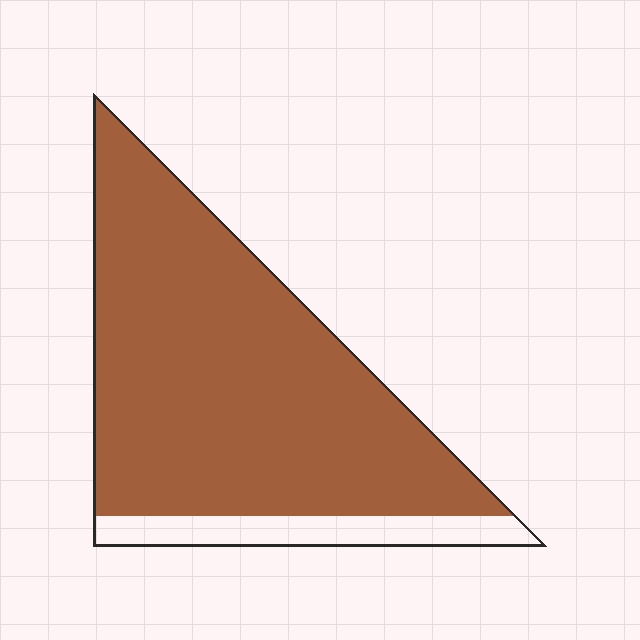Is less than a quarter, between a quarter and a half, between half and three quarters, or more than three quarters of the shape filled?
More than three quarters.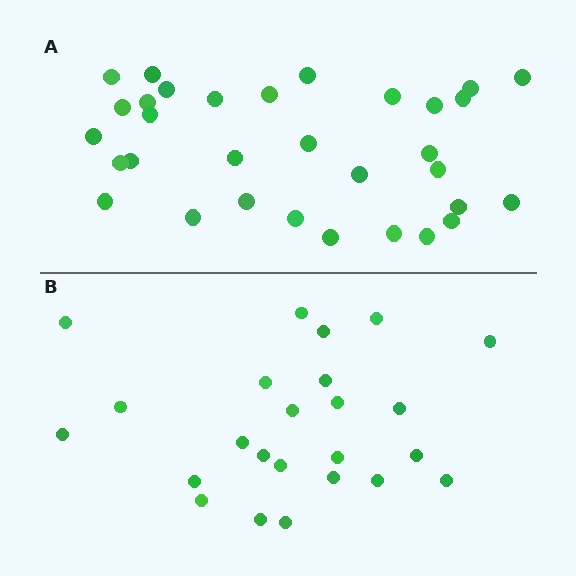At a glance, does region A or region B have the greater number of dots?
Region A (the top region) has more dots.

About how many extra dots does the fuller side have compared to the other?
Region A has roughly 8 or so more dots than region B.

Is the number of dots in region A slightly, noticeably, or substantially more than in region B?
Region A has noticeably more, but not dramatically so. The ratio is roughly 1.3 to 1.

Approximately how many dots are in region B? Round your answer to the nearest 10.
About 20 dots. (The exact count is 24, which rounds to 20.)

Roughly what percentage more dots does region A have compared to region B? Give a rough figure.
About 35% more.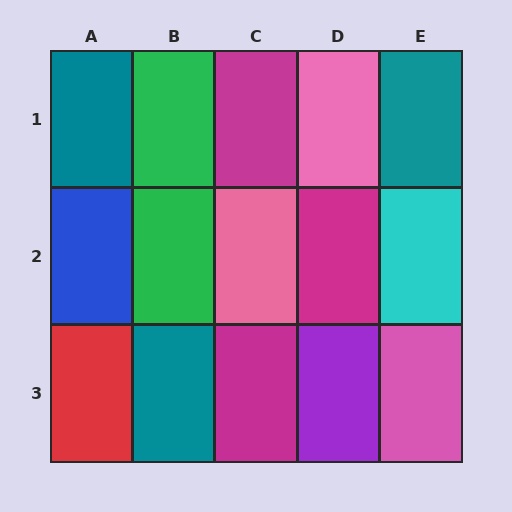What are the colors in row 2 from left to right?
Blue, green, pink, magenta, cyan.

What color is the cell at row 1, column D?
Pink.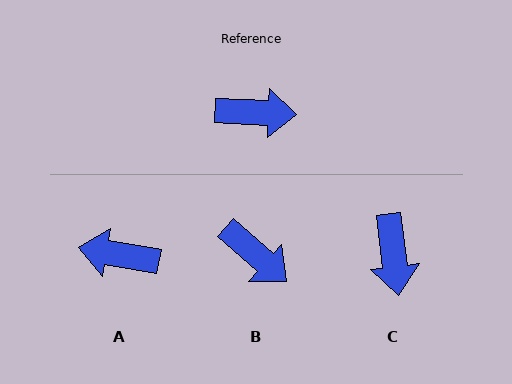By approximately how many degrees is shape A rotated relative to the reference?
Approximately 173 degrees counter-clockwise.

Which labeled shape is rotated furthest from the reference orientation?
A, about 173 degrees away.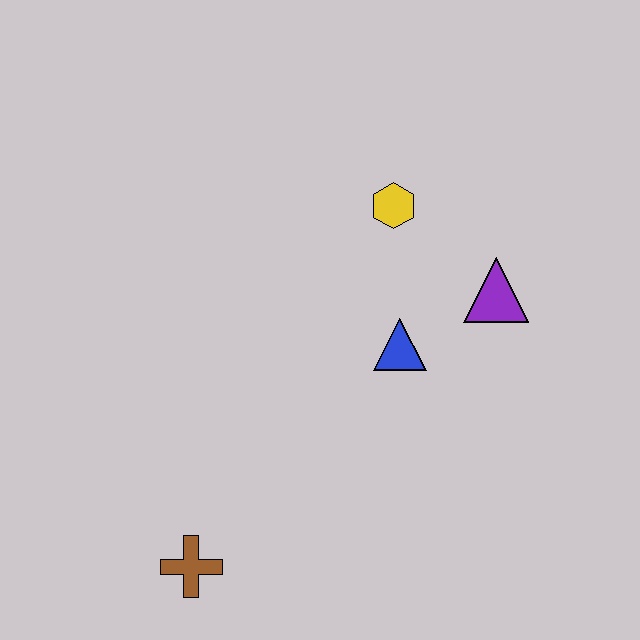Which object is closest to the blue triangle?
The purple triangle is closest to the blue triangle.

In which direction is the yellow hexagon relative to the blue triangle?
The yellow hexagon is above the blue triangle.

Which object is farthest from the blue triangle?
The brown cross is farthest from the blue triangle.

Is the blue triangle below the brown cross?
No